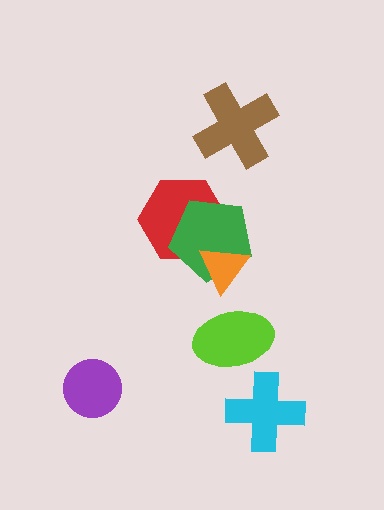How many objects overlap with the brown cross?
0 objects overlap with the brown cross.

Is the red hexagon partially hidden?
Yes, it is partially covered by another shape.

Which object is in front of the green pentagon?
The orange triangle is in front of the green pentagon.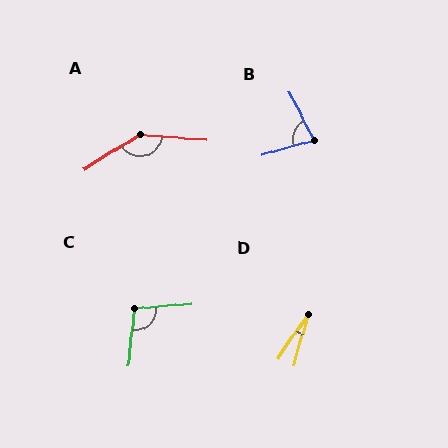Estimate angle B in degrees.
Approximately 79 degrees.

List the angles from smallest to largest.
D (19°), B (79°), C (101°), A (144°).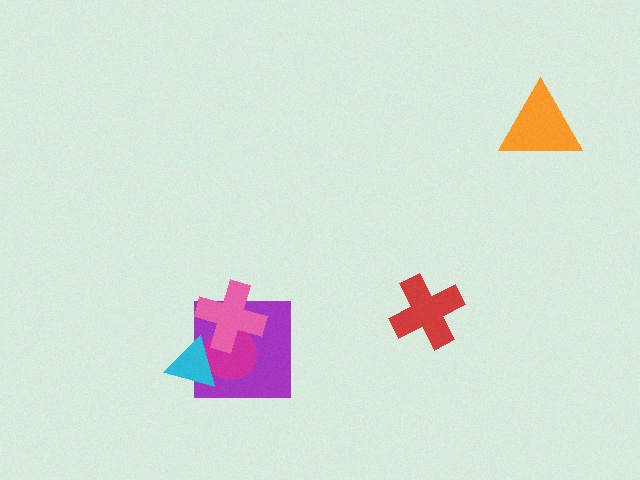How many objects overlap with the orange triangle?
0 objects overlap with the orange triangle.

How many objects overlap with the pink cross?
2 objects overlap with the pink cross.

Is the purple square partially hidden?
Yes, it is partially covered by another shape.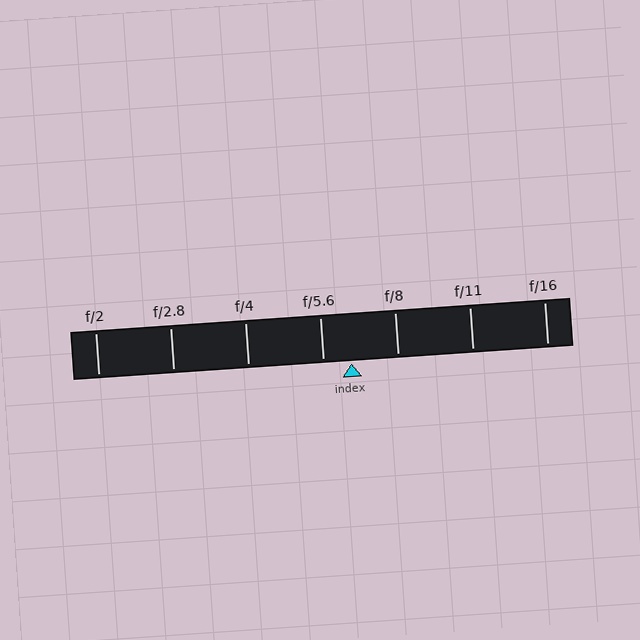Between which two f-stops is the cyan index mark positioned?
The index mark is between f/5.6 and f/8.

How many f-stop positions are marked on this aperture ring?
There are 7 f-stop positions marked.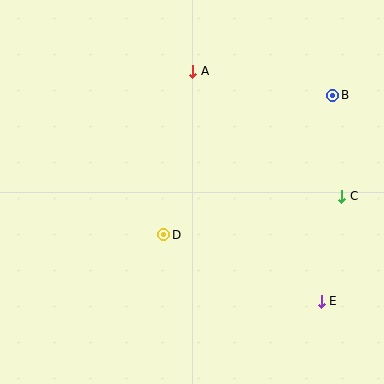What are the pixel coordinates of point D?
Point D is at (163, 235).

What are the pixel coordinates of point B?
Point B is at (333, 95).